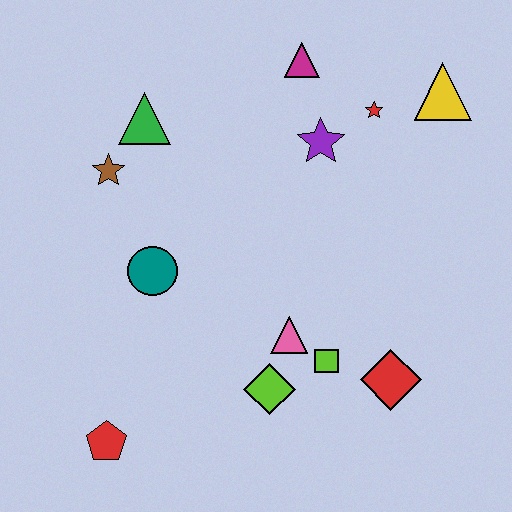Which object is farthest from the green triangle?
The red diamond is farthest from the green triangle.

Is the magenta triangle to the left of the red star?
Yes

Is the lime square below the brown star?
Yes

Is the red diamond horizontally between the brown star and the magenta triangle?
No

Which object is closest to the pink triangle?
The lime square is closest to the pink triangle.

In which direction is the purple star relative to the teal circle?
The purple star is to the right of the teal circle.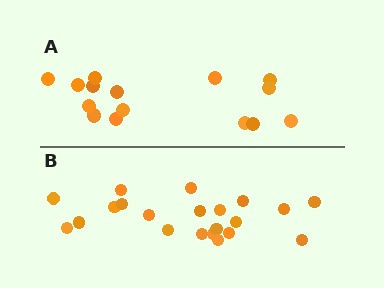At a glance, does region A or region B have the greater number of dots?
Region B (the bottom region) has more dots.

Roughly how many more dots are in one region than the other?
Region B has about 6 more dots than region A.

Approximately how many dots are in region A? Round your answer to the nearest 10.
About 20 dots. (The exact count is 15, which rounds to 20.)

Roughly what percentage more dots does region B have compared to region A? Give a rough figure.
About 40% more.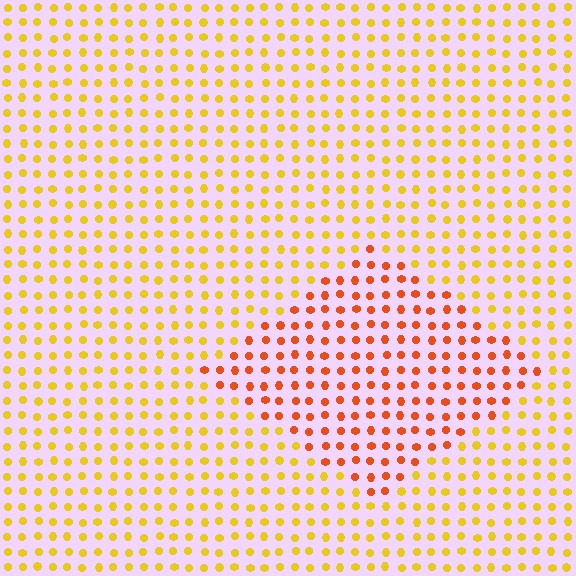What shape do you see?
I see a diamond.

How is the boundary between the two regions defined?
The boundary is defined purely by a slight shift in hue (about 36 degrees). Spacing, size, and orientation are identical on both sides.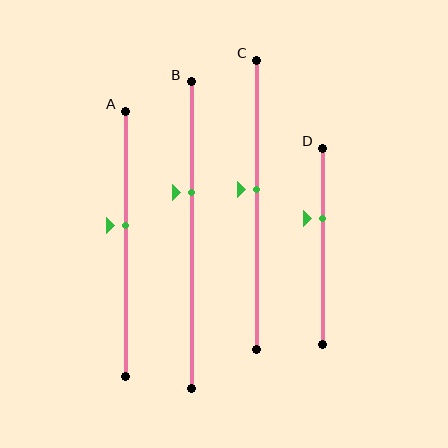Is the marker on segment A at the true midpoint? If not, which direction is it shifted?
No, the marker on segment A is shifted upward by about 7% of the segment length.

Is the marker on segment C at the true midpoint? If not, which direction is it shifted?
No, the marker on segment C is shifted upward by about 5% of the segment length.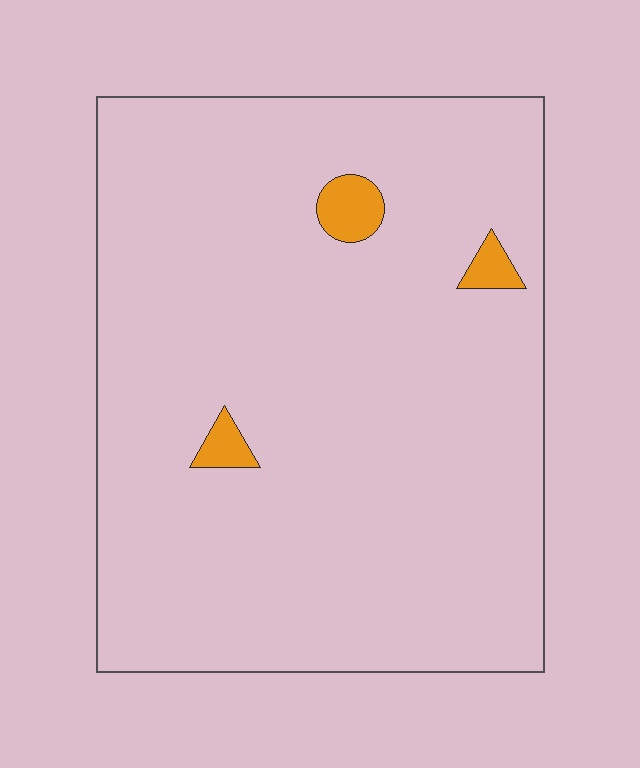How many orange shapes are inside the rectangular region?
3.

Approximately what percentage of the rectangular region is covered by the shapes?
Approximately 5%.